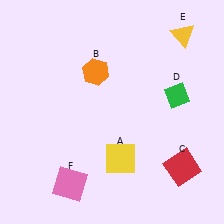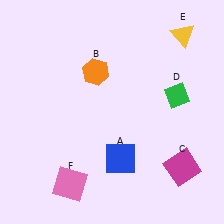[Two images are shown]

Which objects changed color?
A changed from yellow to blue. C changed from red to magenta.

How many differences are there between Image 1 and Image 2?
There are 2 differences between the two images.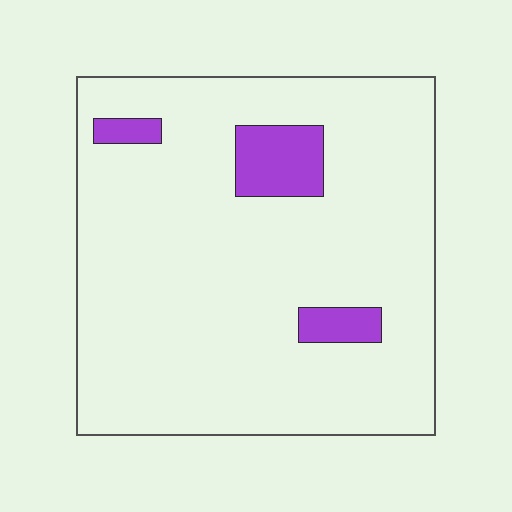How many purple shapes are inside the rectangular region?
3.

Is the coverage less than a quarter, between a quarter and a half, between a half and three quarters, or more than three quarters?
Less than a quarter.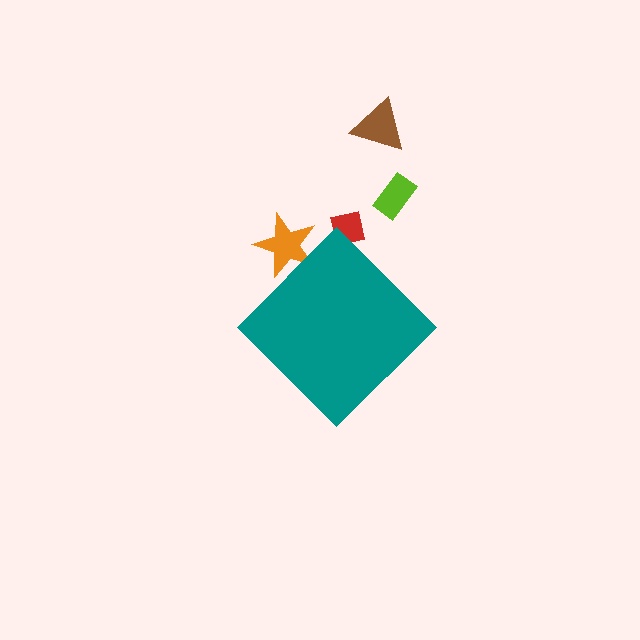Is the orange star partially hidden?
Yes, the orange star is partially hidden behind the teal diamond.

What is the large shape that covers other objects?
A teal diamond.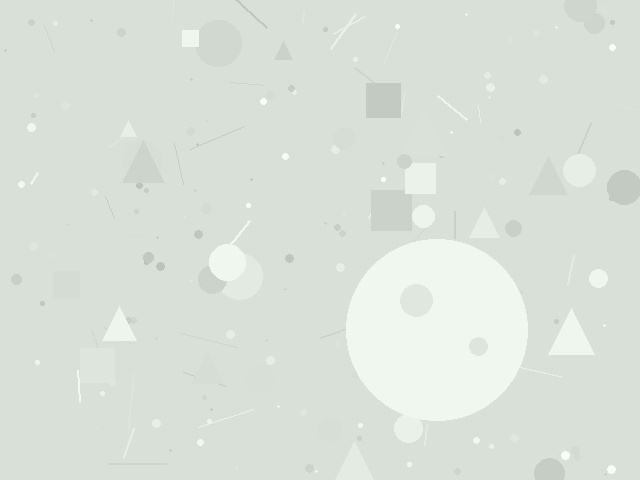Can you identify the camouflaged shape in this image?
The camouflaged shape is a circle.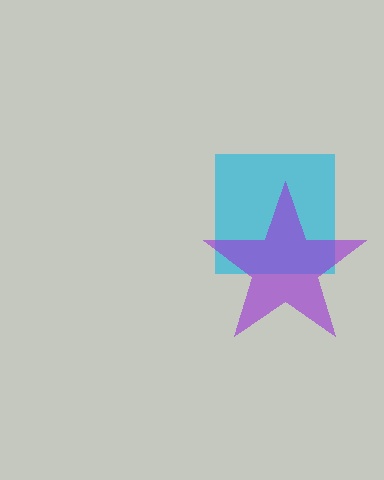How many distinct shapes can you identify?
There are 2 distinct shapes: a cyan square, a purple star.